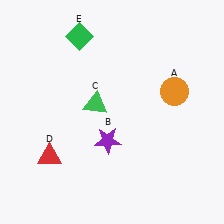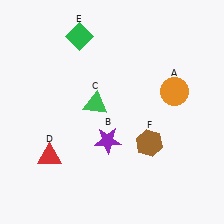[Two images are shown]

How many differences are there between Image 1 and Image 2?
There is 1 difference between the two images.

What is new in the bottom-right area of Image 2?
A brown hexagon (F) was added in the bottom-right area of Image 2.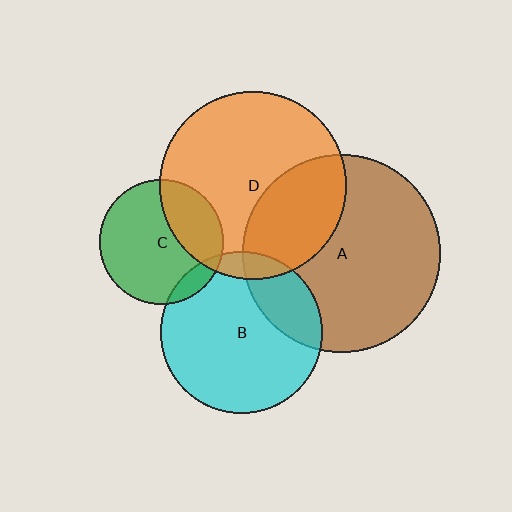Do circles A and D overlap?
Yes.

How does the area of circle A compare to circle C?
Approximately 2.5 times.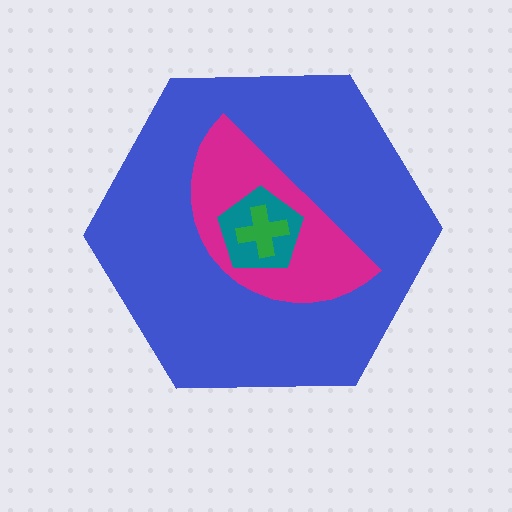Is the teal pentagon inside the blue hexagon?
Yes.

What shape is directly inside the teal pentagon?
The green cross.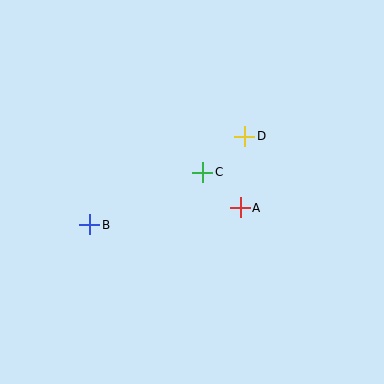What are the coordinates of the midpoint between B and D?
The midpoint between B and D is at (167, 181).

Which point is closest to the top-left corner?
Point B is closest to the top-left corner.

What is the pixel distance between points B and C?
The distance between B and C is 125 pixels.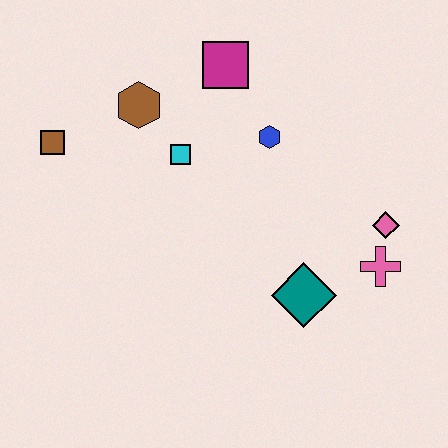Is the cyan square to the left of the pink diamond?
Yes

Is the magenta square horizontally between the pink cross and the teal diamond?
No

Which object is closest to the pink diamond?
The pink cross is closest to the pink diamond.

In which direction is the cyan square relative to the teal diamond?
The cyan square is above the teal diamond.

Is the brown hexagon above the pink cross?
Yes